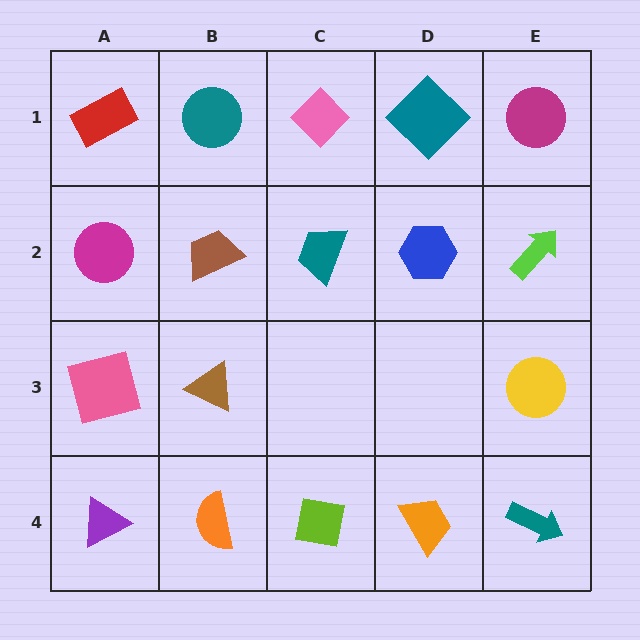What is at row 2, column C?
A teal trapezoid.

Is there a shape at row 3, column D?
No, that cell is empty.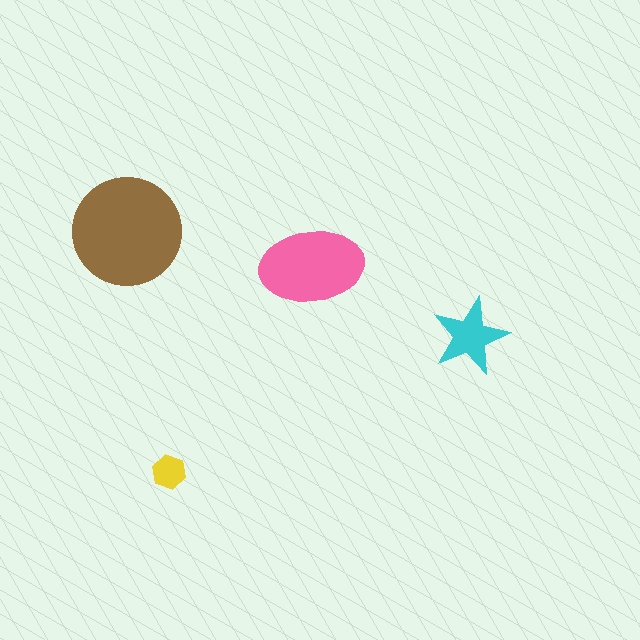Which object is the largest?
The brown circle.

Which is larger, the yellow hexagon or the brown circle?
The brown circle.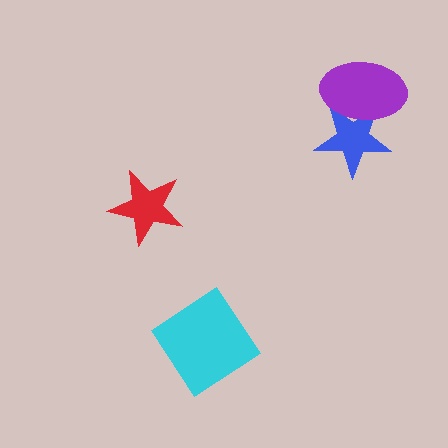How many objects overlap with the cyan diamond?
0 objects overlap with the cyan diamond.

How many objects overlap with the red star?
0 objects overlap with the red star.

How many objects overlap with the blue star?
1 object overlaps with the blue star.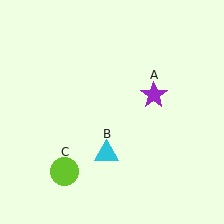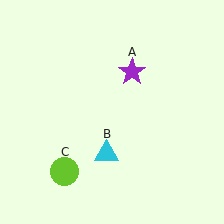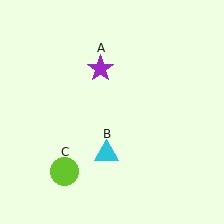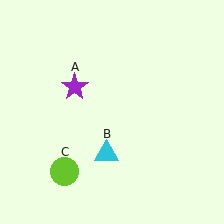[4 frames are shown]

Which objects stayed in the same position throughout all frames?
Cyan triangle (object B) and lime circle (object C) remained stationary.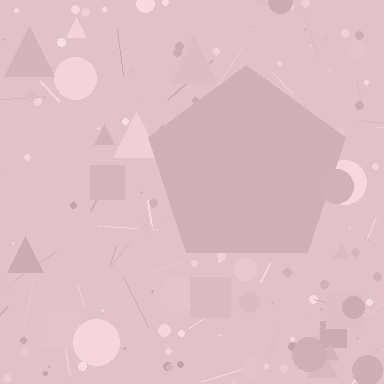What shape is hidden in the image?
A pentagon is hidden in the image.